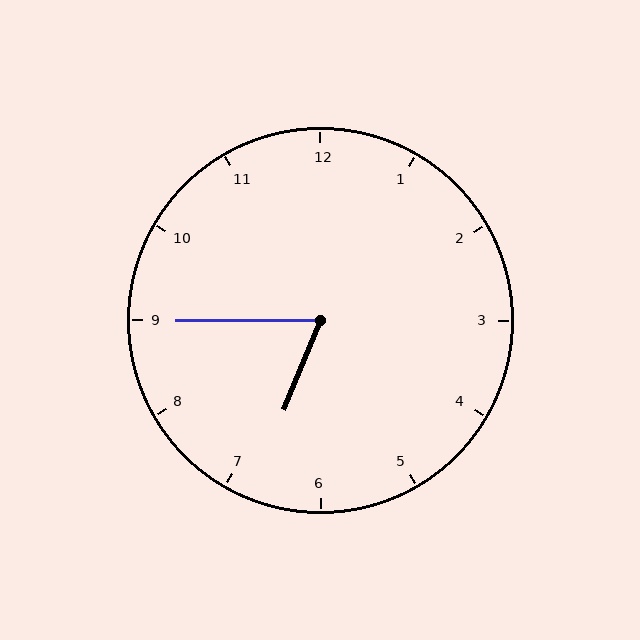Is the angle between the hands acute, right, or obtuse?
It is acute.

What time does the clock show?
6:45.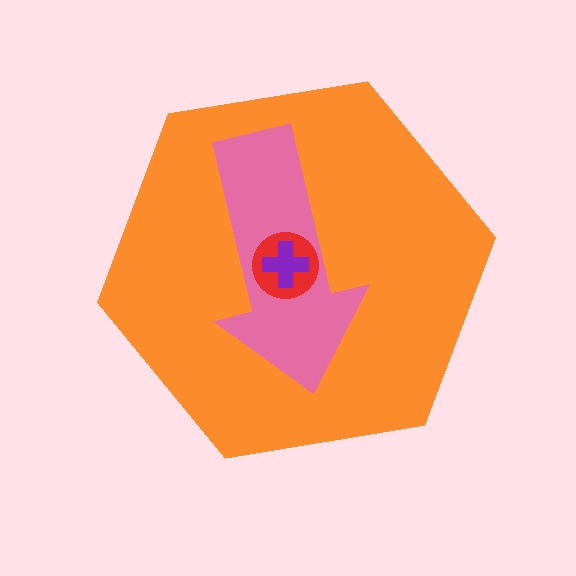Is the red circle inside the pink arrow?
Yes.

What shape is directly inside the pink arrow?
The red circle.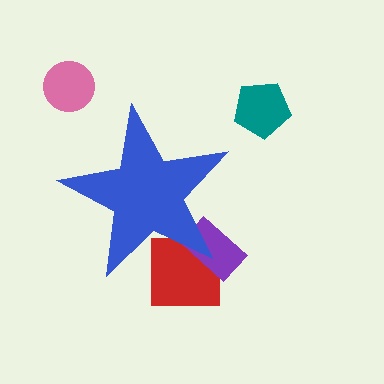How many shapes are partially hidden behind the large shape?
2 shapes are partially hidden.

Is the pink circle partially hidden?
No, the pink circle is fully visible.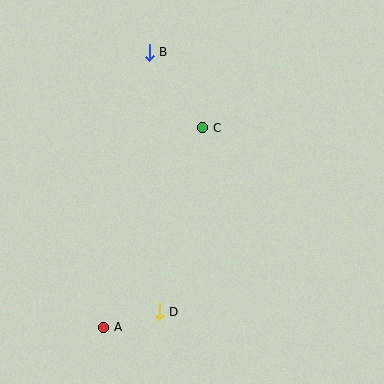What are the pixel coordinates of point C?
Point C is at (203, 128).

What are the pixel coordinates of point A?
Point A is at (104, 327).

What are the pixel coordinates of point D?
Point D is at (159, 312).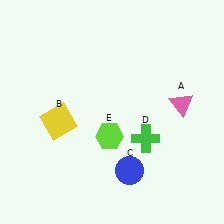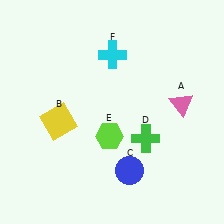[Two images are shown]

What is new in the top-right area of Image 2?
A cyan cross (F) was added in the top-right area of Image 2.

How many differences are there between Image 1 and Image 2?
There is 1 difference between the two images.